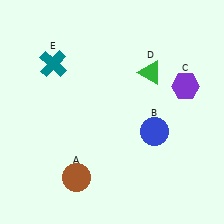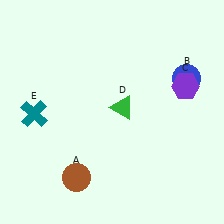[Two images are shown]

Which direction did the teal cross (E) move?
The teal cross (E) moved down.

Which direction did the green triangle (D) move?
The green triangle (D) moved down.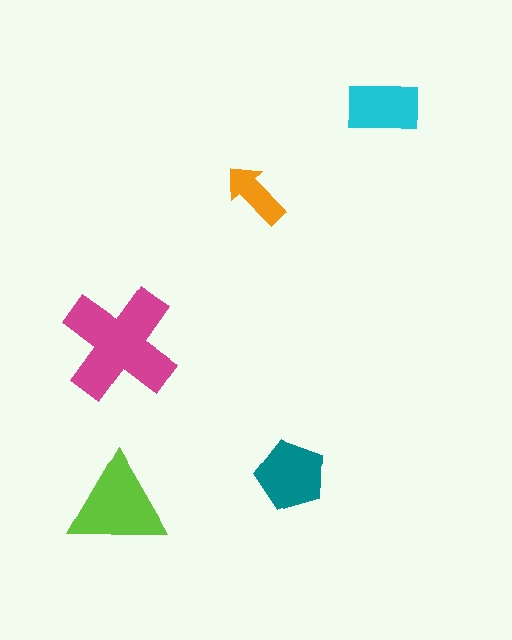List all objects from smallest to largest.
The orange arrow, the cyan rectangle, the teal pentagon, the lime triangle, the magenta cross.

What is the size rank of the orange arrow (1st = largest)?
5th.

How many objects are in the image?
There are 5 objects in the image.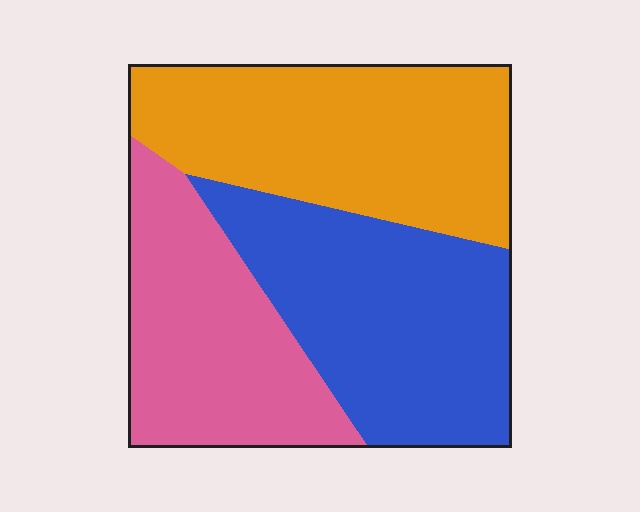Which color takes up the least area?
Pink, at roughly 30%.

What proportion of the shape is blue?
Blue covers 35% of the shape.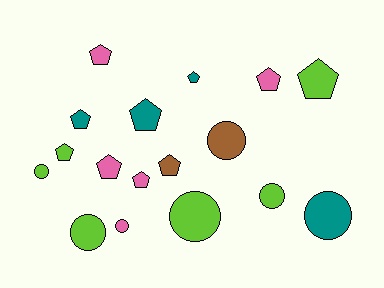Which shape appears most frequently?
Pentagon, with 10 objects.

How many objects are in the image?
There are 17 objects.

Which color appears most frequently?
Lime, with 6 objects.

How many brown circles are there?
There is 1 brown circle.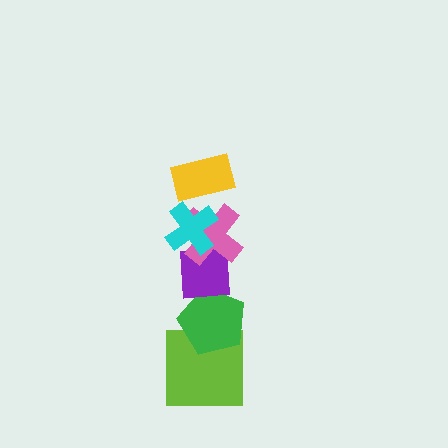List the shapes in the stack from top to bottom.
From top to bottom: the yellow rectangle, the cyan cross, the pink cross, the purple square, the green pentagon, the lime square.